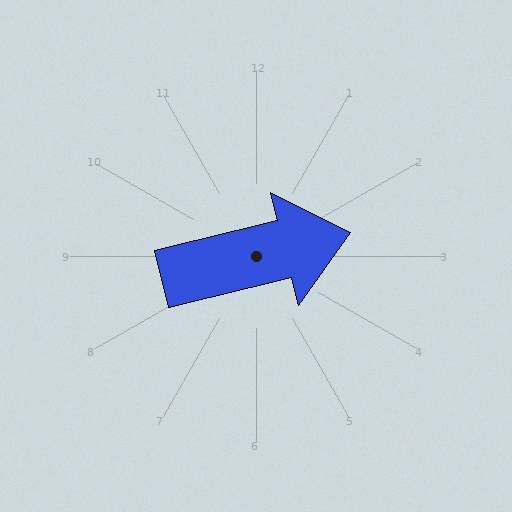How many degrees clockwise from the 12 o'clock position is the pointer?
Approximately 76 degrees.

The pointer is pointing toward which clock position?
Roughly 3 o'clock.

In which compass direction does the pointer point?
East.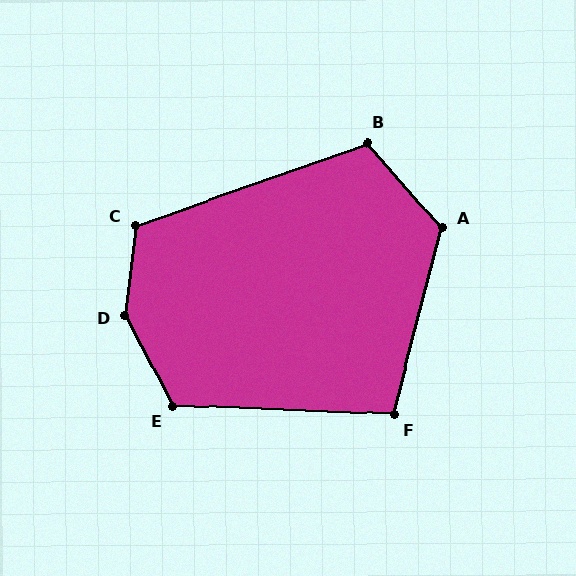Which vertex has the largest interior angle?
D, at approximately 146 degrees.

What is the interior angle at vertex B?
Approximately 112 degrees (obtuse).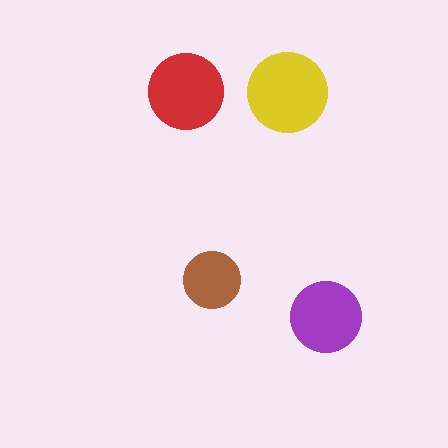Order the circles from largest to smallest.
the yellow one, the red one, the purple one, the brown one.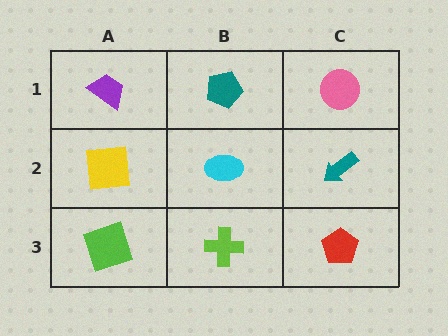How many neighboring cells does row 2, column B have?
4.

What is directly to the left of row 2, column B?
A yellow square.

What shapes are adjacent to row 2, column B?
A teal pentagon (row 1, column B), a lime cross (row 3, column B), a yellow square (row 2, column A), a teal arrow (row 2, column C).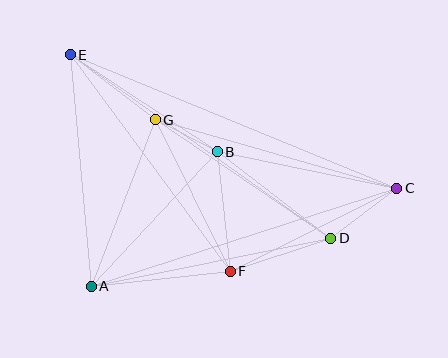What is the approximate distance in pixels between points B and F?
The distance between B and F is approximately 120 pixels.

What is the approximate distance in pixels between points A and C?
The distance between A and C is approximately 321 pixels.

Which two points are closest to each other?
Points B and G are closest to each other.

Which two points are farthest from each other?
Points C and E are farthest from each other.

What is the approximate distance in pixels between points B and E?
The distance between B and E is approximately 176 pixels.